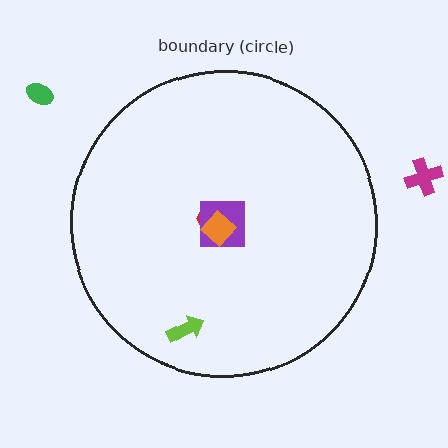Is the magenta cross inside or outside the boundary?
Outside.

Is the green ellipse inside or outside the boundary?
Outside.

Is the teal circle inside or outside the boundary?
Inside.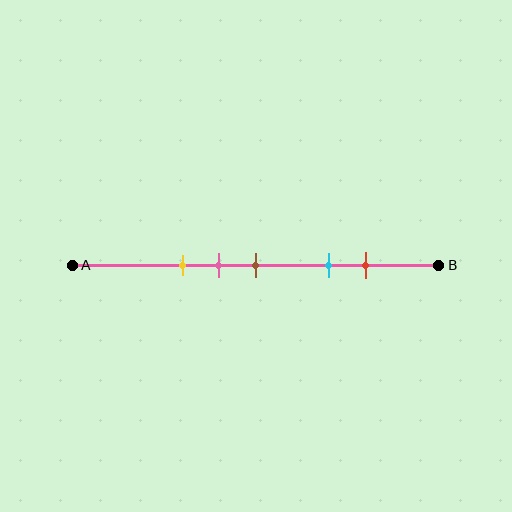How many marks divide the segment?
There are 5 marks dividing the segment.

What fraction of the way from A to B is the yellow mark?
The yellow mark is approximately 30% (0.3) of the way from A to B.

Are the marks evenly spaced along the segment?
No, the marks are not evenly spaced.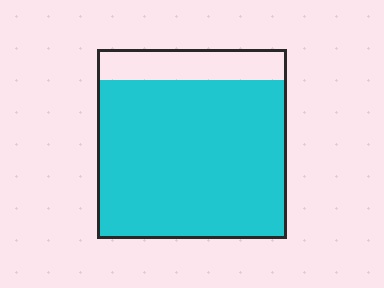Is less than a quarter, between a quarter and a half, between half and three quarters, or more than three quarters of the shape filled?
More than three quarters.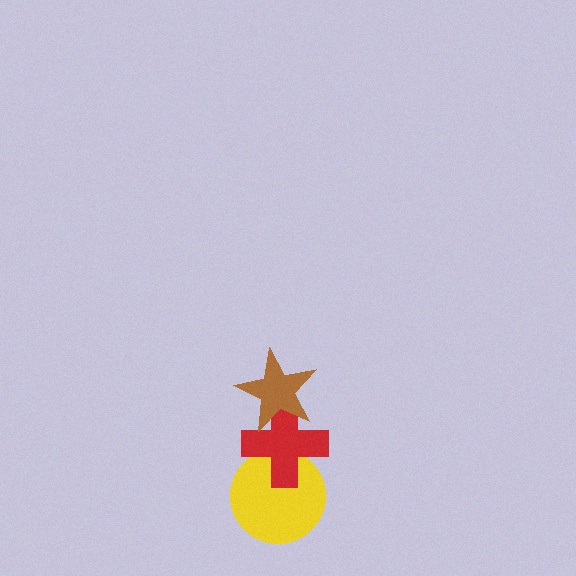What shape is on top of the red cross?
The brown star is on top of the red cross.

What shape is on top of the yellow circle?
The red cross is on top of the yellow circle.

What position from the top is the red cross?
The red cross is 2nd from the top.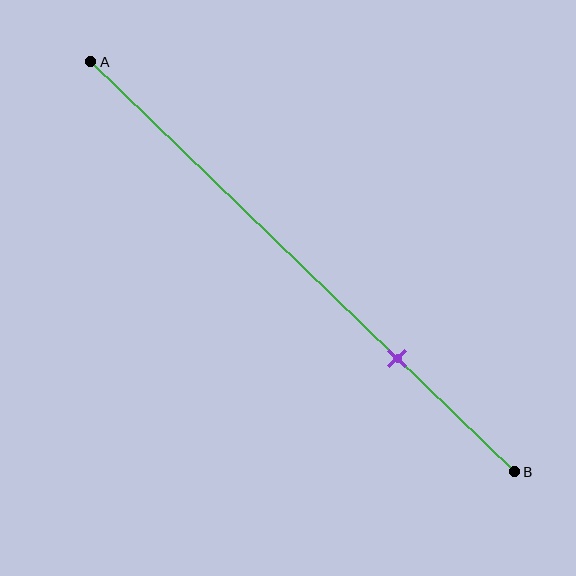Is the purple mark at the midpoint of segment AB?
No, the mark is at about 70% from A, not at the 50% midpoint.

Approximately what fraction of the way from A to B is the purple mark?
The purple mark is approximately 70% of the way from A to B.